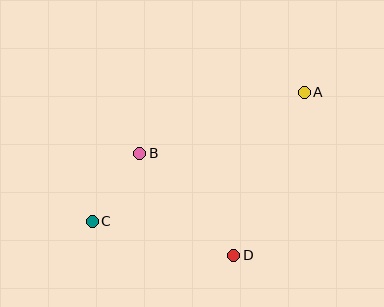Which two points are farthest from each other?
Points A and C are farthest from each other.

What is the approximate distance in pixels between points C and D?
The distance between C and D is approximately 145 pixels.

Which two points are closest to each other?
Points B and C are closest to each other.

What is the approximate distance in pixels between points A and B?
The distance between A and B is approximately 175 pixels.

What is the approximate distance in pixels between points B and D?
The distance between B and D is approximately 139 pixels.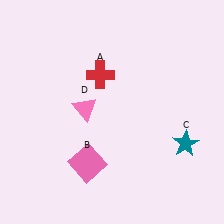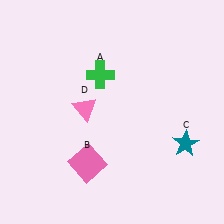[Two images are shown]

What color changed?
The cross (A) changed from red in Image 1 to green in Image 2.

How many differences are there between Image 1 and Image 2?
There is 1 difference between the two images.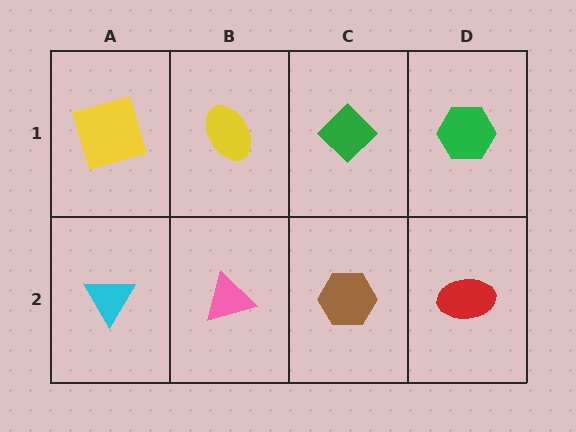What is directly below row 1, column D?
A red ellipse.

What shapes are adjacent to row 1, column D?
A red ellipse (row 2, column D), a green diamond (row 1, column C).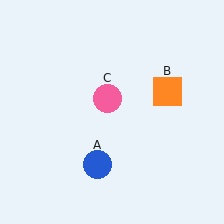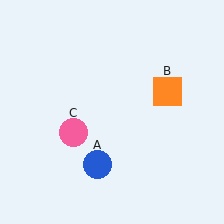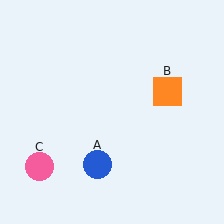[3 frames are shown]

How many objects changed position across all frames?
1 object changed position: pink circle (object C).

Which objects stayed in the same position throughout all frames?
Blue circle (object A) and orange square (object B) remained stationary.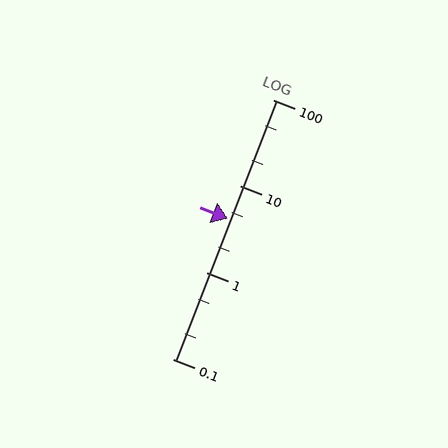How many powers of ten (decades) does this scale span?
The scale spans 3 decades, from 0.1 to 100.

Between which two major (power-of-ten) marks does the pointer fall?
The pointer is between 1 and 10.